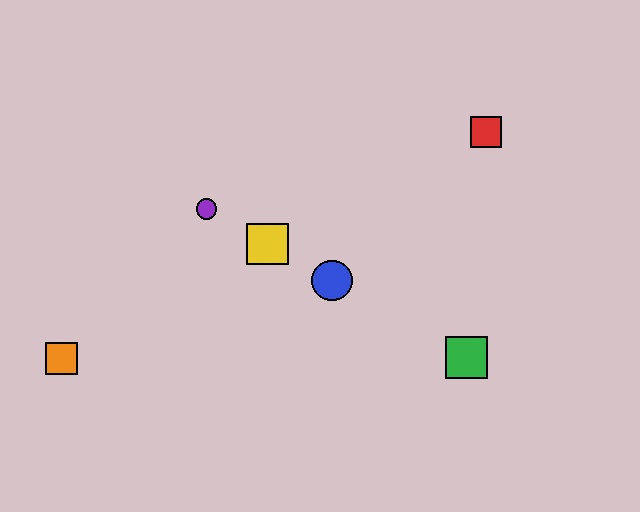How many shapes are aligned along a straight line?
4 shapes (the blue circle, the green square, the yellow square, the purple circle) are aligned along a straight line.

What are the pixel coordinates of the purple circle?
The purple circle is at (206, 209).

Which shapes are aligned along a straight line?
The blue circle, the green square, the yellow square, the purple circle are aligned along a straight line.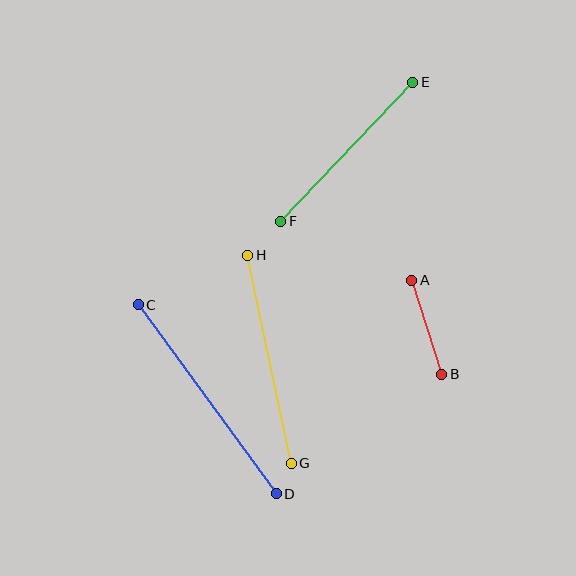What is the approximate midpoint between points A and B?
The midpoint is at approximately (427, 327) pixels.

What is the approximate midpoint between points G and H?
The midpoint is at approximately (270, 359) pixels.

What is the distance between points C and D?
The distance is approximately 234 pixels.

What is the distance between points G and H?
The distance is approximately 213 pixels.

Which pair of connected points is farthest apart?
Points C and D are farthest apart.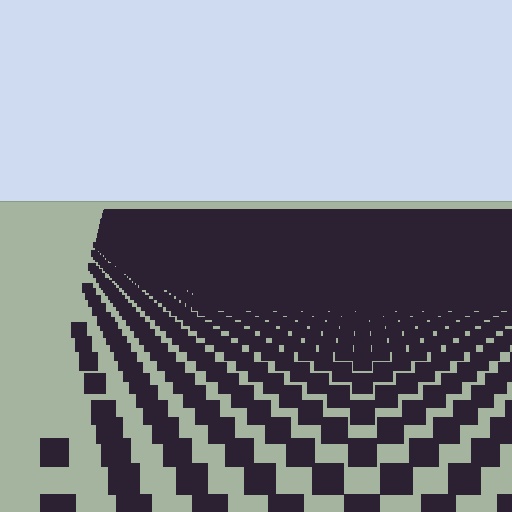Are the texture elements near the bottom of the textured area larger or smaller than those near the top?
Larger. Near the bottom, elements are closer to the viewer and appear at a bigger on-screen size.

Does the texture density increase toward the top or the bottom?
Density increases toward the top.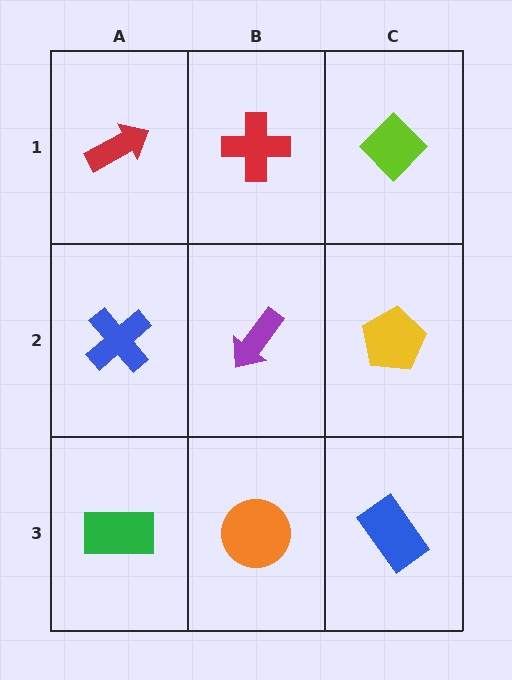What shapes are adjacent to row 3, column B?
A purple arrow (row 2, column B), a green rectangle (row 3, column A), a blue rectangle (row 3, column C).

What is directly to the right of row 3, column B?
A blue rectangle.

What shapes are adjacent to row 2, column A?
A red arrow (row 1, column A), a green rectangle (row 3, column A), a purple arrow (row 2, column B).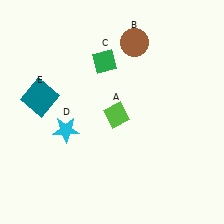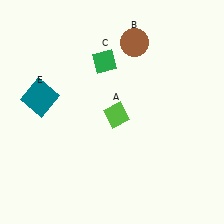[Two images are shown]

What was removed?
The cyan star (D) was removed in Image 2.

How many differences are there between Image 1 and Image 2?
There is 1 difference between the two images.